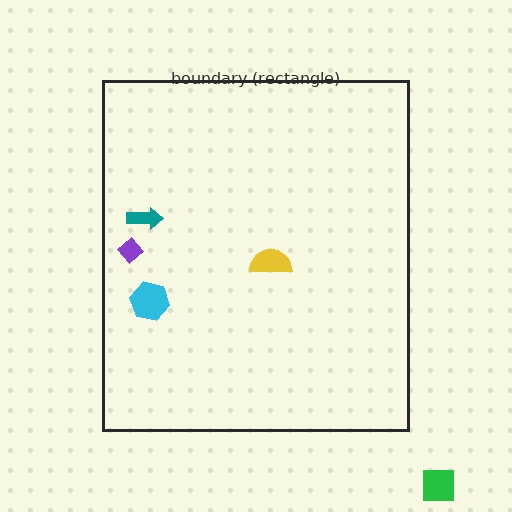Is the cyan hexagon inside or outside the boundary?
Inside.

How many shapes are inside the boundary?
4 inside, 1 outside.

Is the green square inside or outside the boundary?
Outside.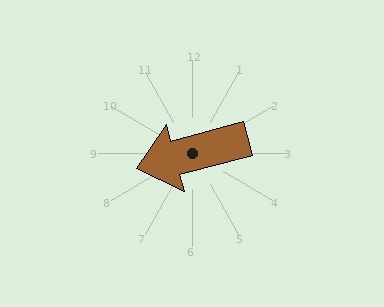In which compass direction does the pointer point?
West.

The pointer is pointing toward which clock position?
Roughly 9 o'clock.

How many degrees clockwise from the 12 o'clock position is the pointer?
Approximately 255 degrees.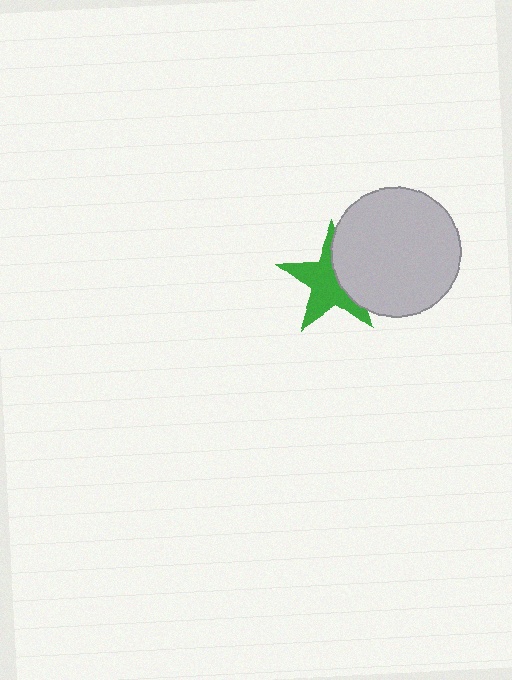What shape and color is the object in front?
The object in front is a light gray circle.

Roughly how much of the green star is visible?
About half of it is visible (roughly 62%).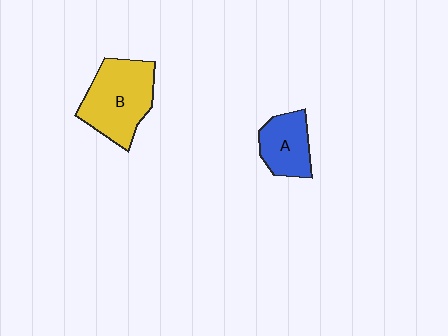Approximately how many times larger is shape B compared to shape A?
Approximately 1.6 times.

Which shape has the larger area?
Shape B (yellow).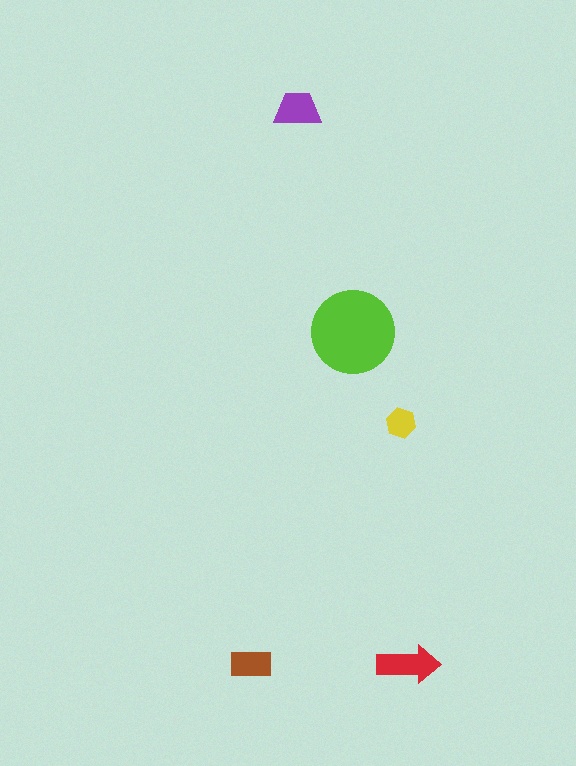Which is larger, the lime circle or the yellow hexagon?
The lime circle.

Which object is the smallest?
The yellow hexagon.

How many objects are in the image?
There are 5 objects in the image.